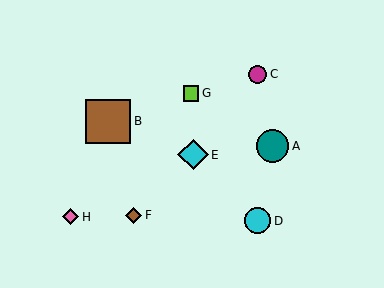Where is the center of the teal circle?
The center of the teal circle is at (273, 146).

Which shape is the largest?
The brown square (labeled B) is the largest.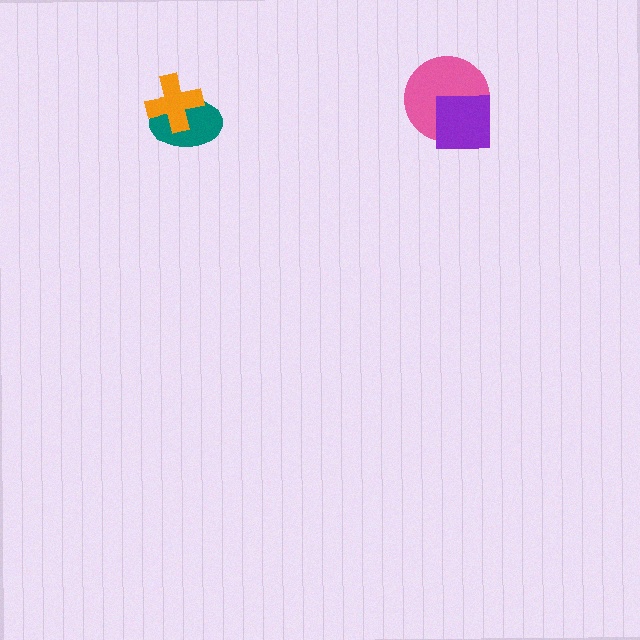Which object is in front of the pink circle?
The purple square is in front of the pink circle.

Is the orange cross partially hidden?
No, no other shape covers it.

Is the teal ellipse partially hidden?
Yes, it is partially covered by another shape.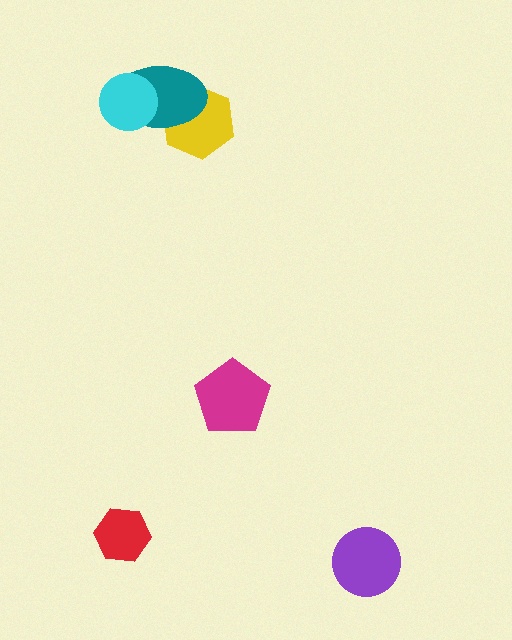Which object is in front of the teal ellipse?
The cyan circle is in front of the teal ellipse.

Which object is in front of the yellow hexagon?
The teal ellipse is in front of the yellow hexagon.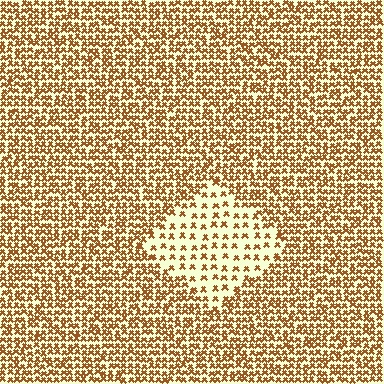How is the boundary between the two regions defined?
The boundary is defined by a change in element density (approximately 2.4x ratio). All elements are the same color, size, and shape.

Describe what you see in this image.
The image contains small brown elements arranged at two different densities. A diamond-shaped region is visible where the elements are less densely packed than the surrounding area.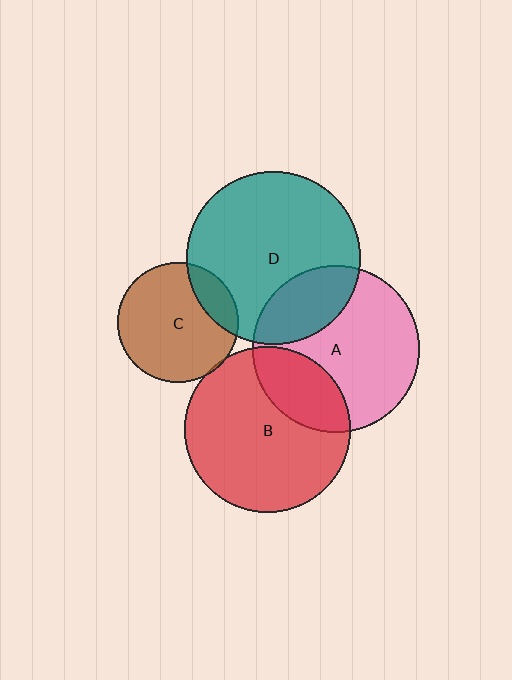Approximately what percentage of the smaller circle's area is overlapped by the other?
Approximately 25%.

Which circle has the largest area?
Circle D (teal).